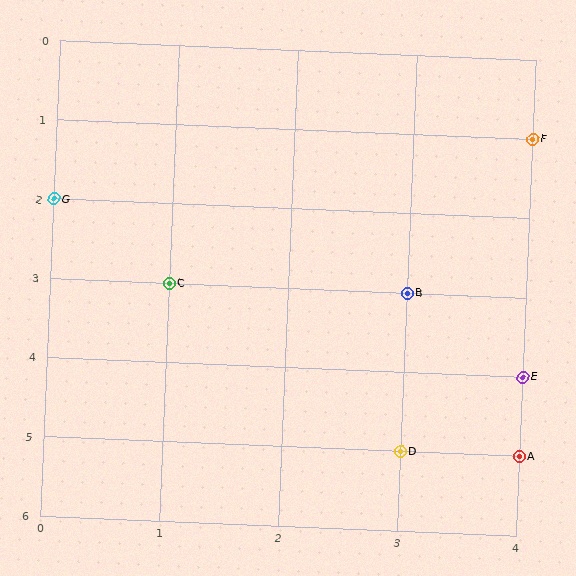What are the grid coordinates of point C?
Point C is at grid coordinates (1, 3).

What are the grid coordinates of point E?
Point E is at grid coordinates (4, 4).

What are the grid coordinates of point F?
Point F is at grid coordinates (4, 1).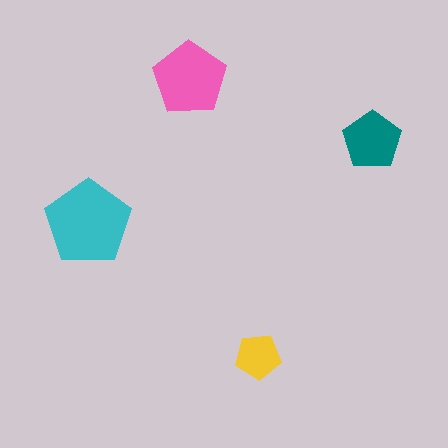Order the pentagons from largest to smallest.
the cyan one, the pink one, the teal one, the yellow one.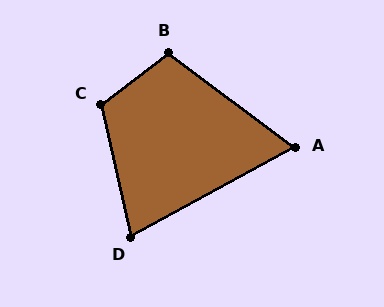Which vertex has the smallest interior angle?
A, at approximately 66 degrees.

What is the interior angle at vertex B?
Approximately 106 degrees (obtuse).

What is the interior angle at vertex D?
Approximately 74 degrees (acute).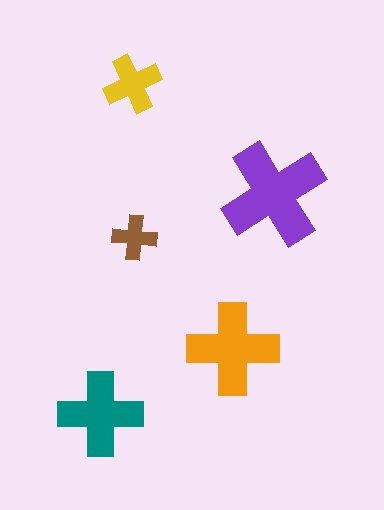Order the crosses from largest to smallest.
the purple one, the orange one, the teal one, the yellow one, the brown one.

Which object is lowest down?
The teal cross is bottommost.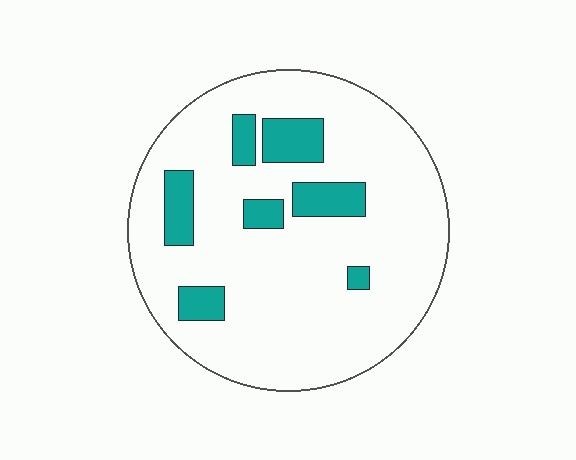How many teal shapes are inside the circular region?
7.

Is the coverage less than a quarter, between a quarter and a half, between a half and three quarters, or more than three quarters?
Less than a quarter.